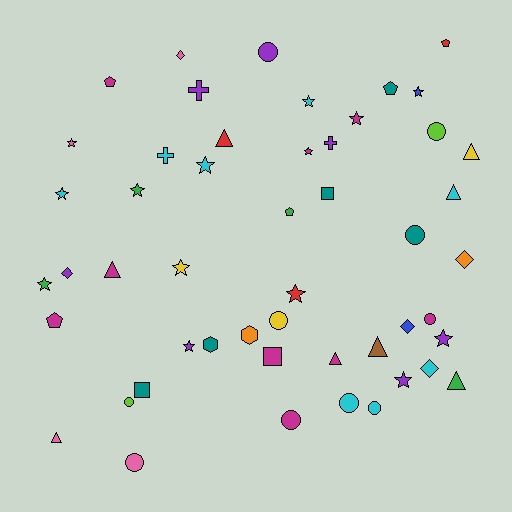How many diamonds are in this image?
There are 5 diamonds.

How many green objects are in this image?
There are 4 green objects.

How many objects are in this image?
There are 50 objects.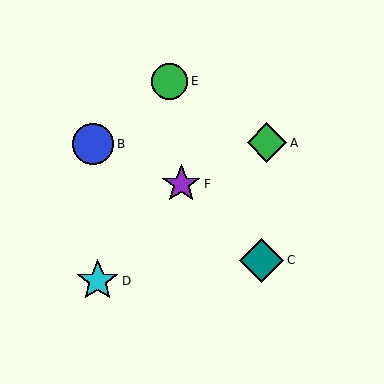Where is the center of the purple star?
The center of the purple star is at (181, 184).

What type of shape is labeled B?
Shape B is a blue circle.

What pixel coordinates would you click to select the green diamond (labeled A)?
Click at (267, 143) to select the green diamond A.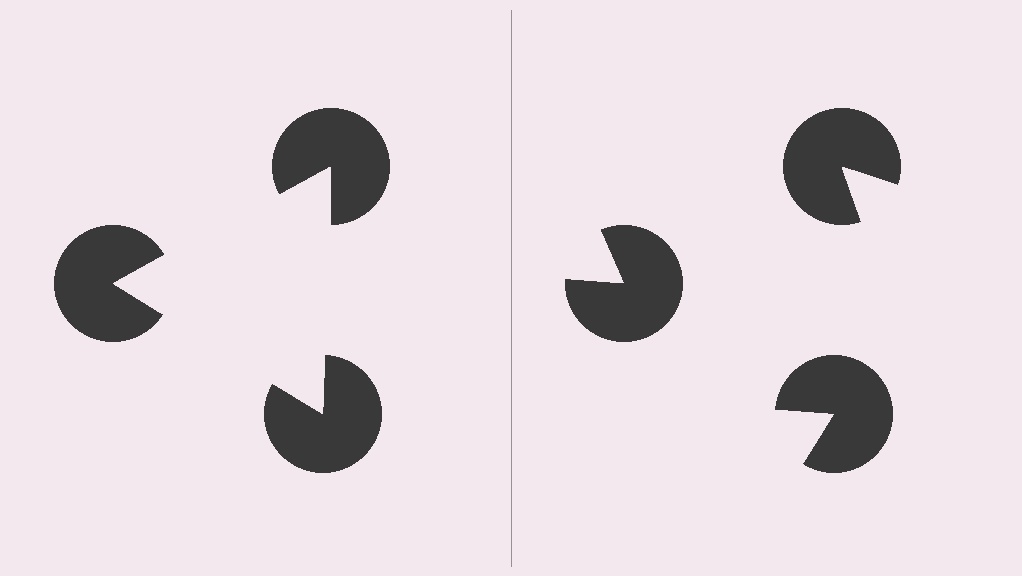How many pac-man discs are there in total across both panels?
6 — 3 on each side.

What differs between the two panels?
The pac-man discs are positioned identically on both sides; only the wedge orientations differ. On the left they align to a triangle; on the right they are misaligned.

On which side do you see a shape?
An illusory triangle appears on the left side. On the right side the wedge cuts are rotated, so no coherent shape forms.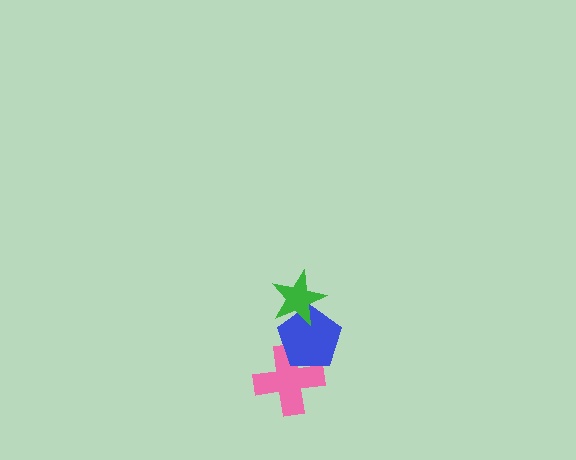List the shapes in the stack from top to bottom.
From top to bottom: the green star, the blue pentagon, the pink cross.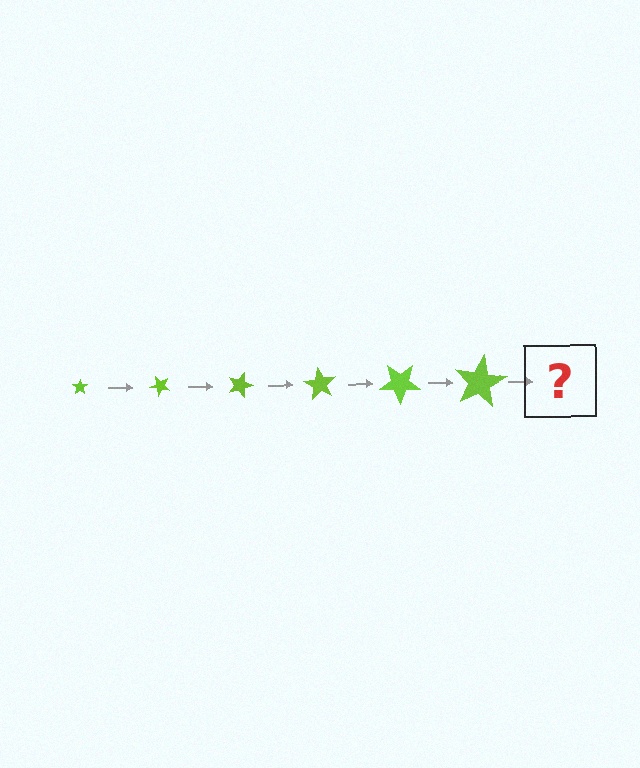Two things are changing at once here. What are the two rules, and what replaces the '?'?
The two rules are that the star grows larger each step and it rotates 45 degrees each step. The '?' should be a star, larger than the previous one and rotated 270 degrees from the start.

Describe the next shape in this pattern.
It should be a star, larger than the previous one and rotated 270 degrees from the start.